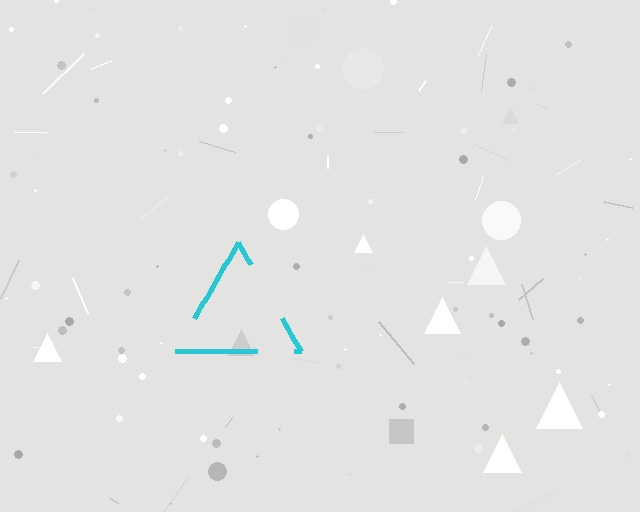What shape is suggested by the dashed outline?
The dashed outline suggests a triangle.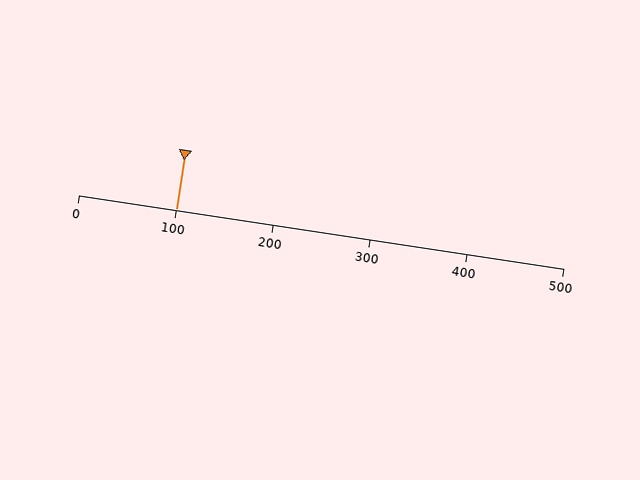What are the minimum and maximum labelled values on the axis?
The axis runs from 0 to 500.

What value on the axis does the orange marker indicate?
The marker indicates approximately 100.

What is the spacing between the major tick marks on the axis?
The major ticks are spaced 100 apart.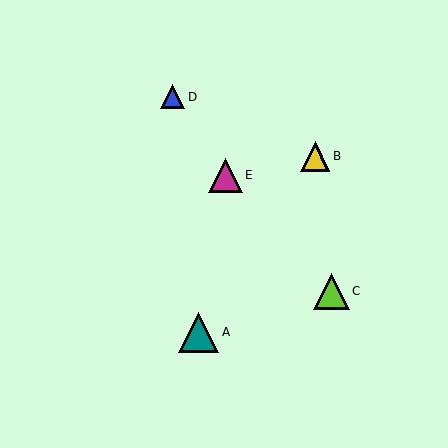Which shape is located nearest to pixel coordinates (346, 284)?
The lime triangle (labeled C) at (331, 291) is nearest to that location.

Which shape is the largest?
The teal triangle (labeled A) is the largest.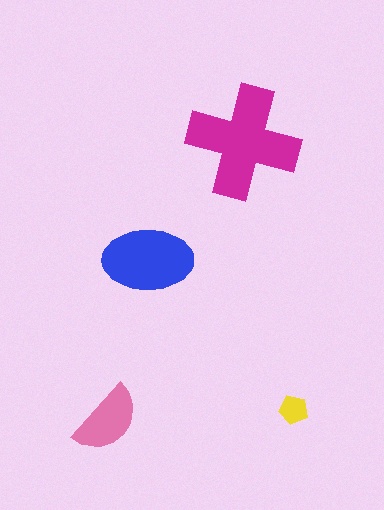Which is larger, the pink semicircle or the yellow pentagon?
The pink semicircle.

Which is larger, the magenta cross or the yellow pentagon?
The magenta cross.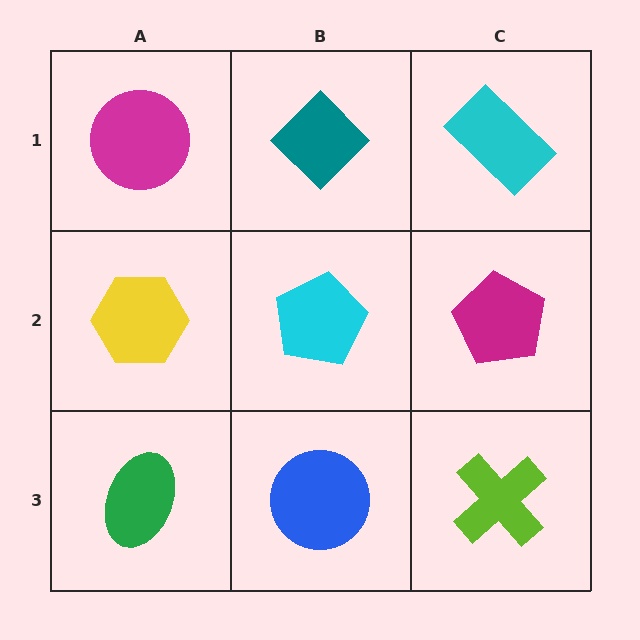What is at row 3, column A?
A green ellipse.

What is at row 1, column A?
A magenta circle.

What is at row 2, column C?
A magenta pentagon.